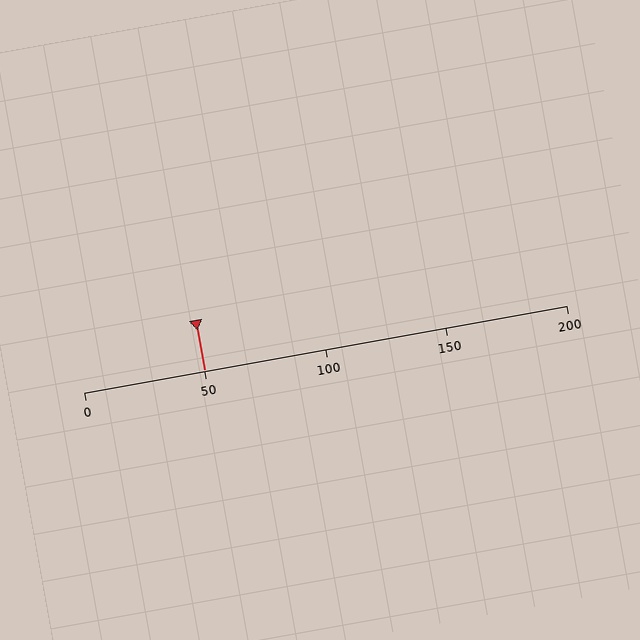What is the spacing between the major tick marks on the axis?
The major ticks are spaced 50 apart.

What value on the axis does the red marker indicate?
The marker indicates approximately 50.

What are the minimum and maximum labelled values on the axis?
The axis runs from 0 to 200.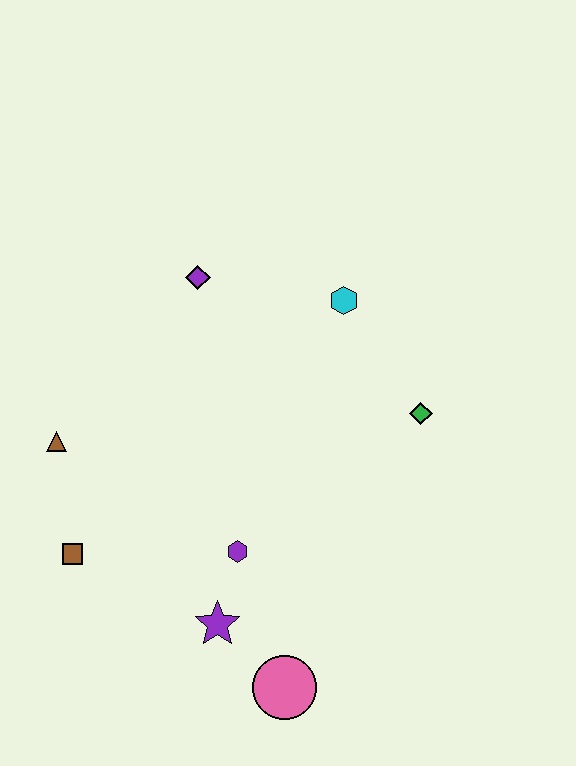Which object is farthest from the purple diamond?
The pink circle is farthest from the purple diamond.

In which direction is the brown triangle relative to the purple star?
The brown triangle is above the purple star.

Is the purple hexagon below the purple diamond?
Yes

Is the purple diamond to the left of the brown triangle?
No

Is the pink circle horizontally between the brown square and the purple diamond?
No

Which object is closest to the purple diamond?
The cyan hexagon is closest to the purple diamond.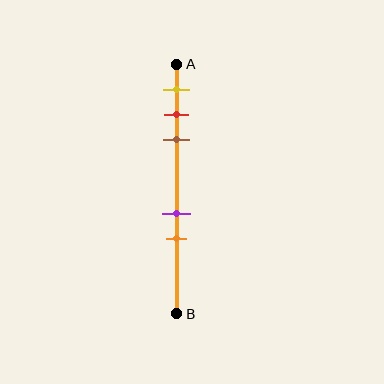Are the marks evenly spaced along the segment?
No, the marks are not evenly spaced.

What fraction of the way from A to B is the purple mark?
The purple mark is approximately 60% (0.6) of the way from A to B.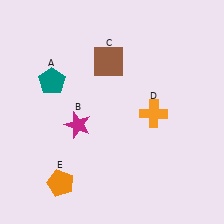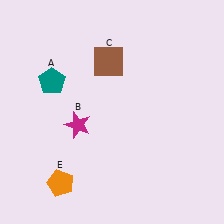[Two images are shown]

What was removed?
The orange cross (D) was removed in Image 2.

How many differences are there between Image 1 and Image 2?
There is 1 difference between the two images.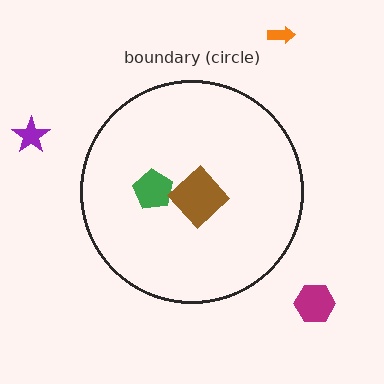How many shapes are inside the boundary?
2 inside, 3 outside.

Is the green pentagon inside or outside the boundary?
Inside.